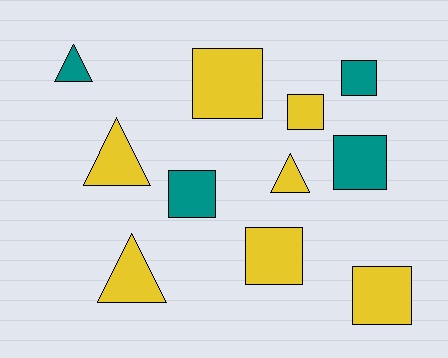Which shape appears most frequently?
Square, with 7 objects.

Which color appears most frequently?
Yellow, with 7 objects.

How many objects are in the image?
There are 11 objects.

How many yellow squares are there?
There are 4 yellow squares.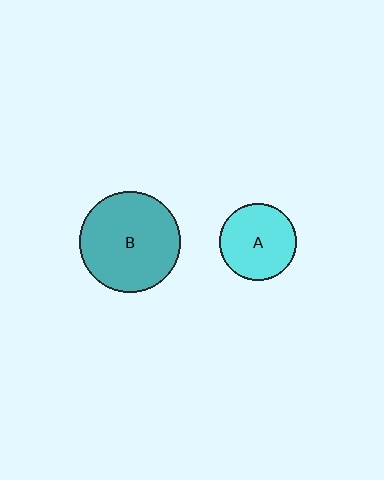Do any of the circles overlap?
No, none of the circles overlap.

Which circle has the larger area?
Circle B (teal).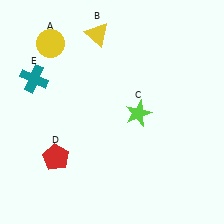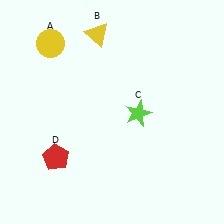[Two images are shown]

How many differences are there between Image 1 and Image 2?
There is 1 difference between the two images.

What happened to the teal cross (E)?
The teal cross (E) was removed in Image 2. It was in the top-left area of Image 1.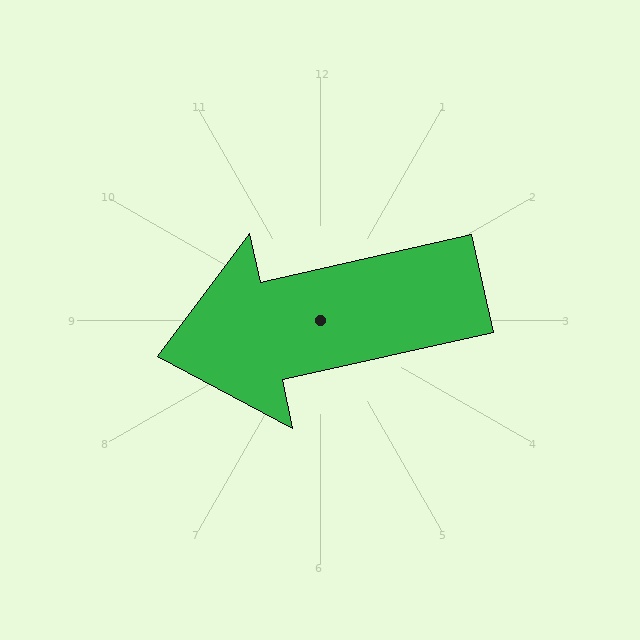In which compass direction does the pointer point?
West.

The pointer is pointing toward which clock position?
Roughly 9 o'clock.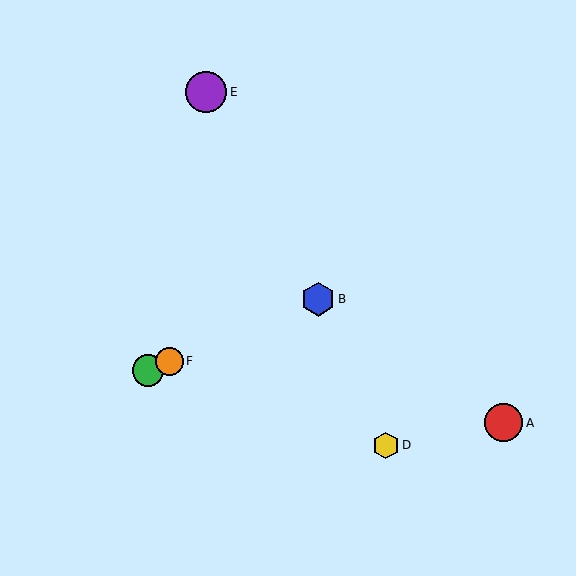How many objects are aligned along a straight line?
3 objects (B, C, F) are aligned along a straight line.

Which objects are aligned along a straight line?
Objects B, C, F are aligned along a straight line.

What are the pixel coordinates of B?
Object B is at (318, 299).